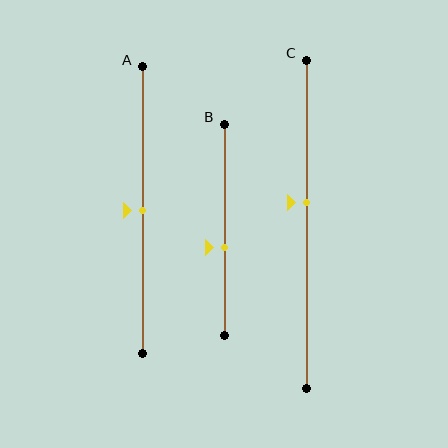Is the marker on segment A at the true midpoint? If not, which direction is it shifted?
Yes, the marker on segment A is at the true midpoint.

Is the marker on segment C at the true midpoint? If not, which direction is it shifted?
No, the marker on segment C is shifted upward by about 7% of the segment length.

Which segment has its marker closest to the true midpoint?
Segment A has its marker closest to the true midpoint.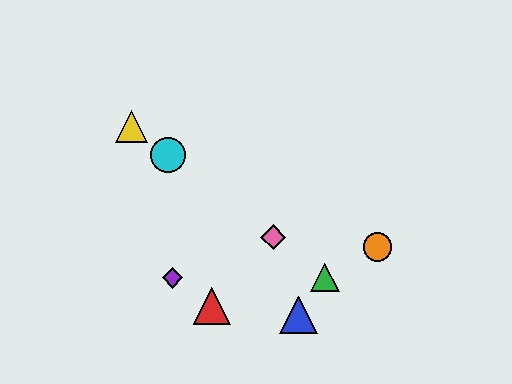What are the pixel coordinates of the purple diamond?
The purple diamond is at (173, 278).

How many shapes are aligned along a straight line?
4 shapes (the green triangle, the yellow triangle, the cyan circle, the pink diamond) are aligned along a straight line.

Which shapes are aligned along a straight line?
The green triangle, the yellow triangle, the cyan circle, the pink diamond are aligned along a straight line.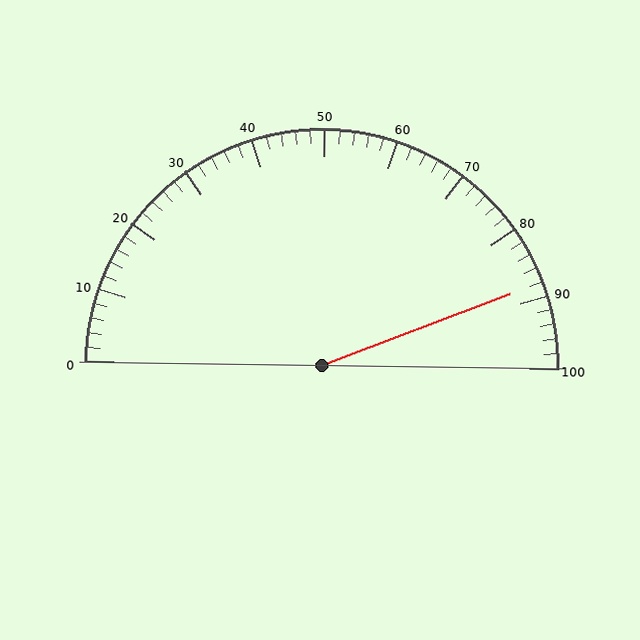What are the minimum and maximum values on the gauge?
The gauge ranges from 0 to 100.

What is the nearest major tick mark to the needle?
The nearest major tick mark is 90.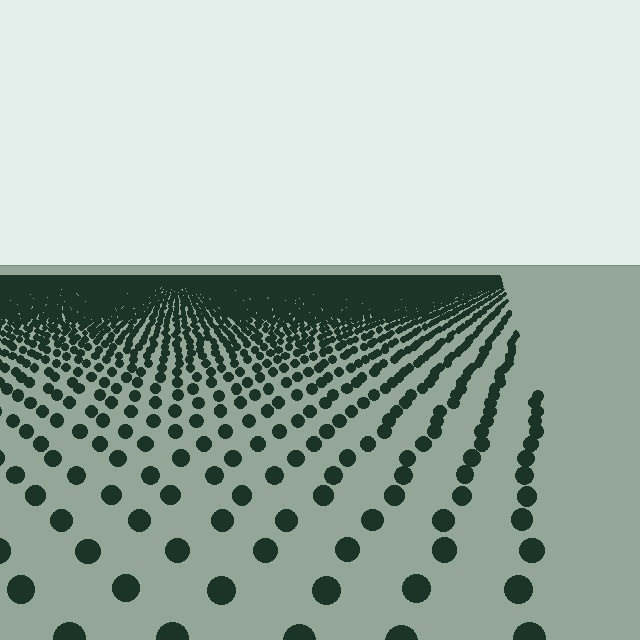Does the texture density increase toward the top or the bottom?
Density increases toward the top.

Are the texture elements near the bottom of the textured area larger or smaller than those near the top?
Larger. Near the bottom, elements are closer to the viewer and appear at a bigger on-screen size.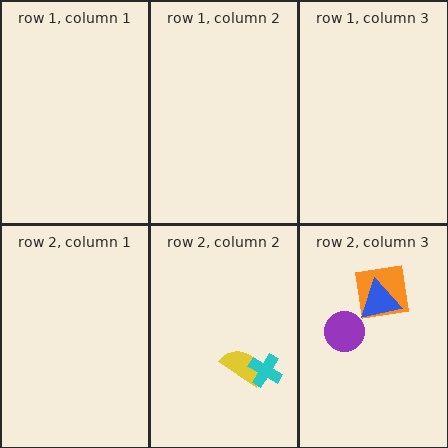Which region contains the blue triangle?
The row 2, column 3 region.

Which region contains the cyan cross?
The row 2, column 2 region.